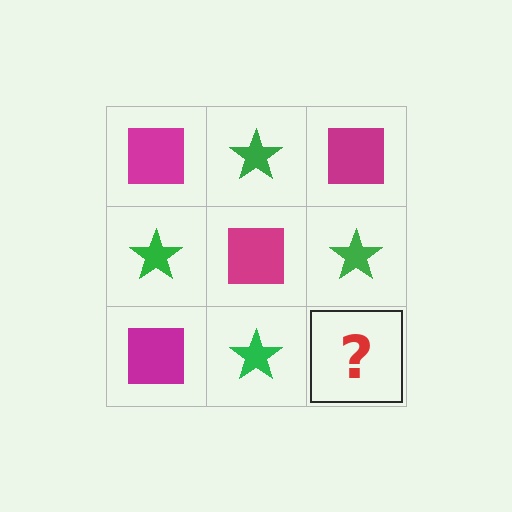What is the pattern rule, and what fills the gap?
The rule is that it alternates magenta square and green star in a checkerboard pattern. The gap should be filled with a magenta square.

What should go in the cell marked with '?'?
The missing cell should contain a magenta square.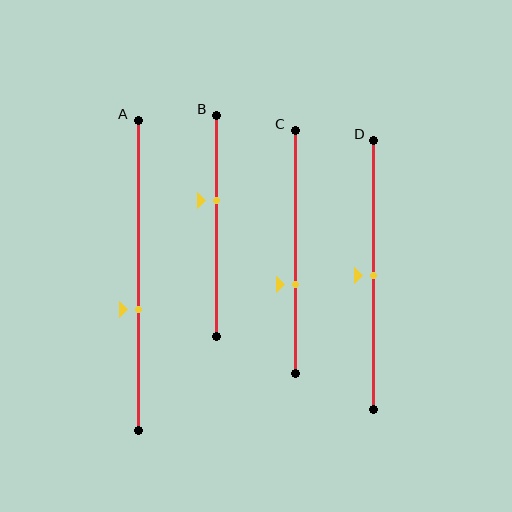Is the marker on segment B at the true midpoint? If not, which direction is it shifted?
No, the marker on segment B is shifted upward by about 12% of the segment length.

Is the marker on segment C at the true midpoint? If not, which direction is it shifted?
No, the marker on segment C is shifted downward by about 13% of the segment length.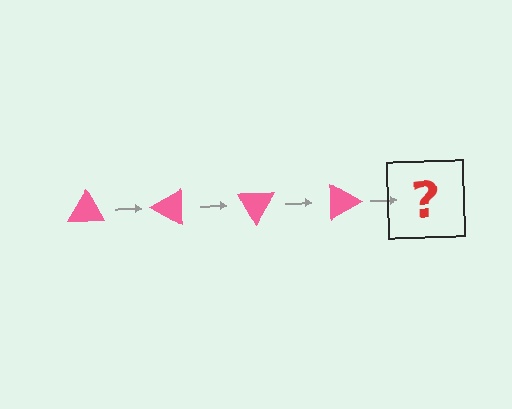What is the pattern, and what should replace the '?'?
The pattern is that the triangle rotates 30 degrees each step. The '?' should be a pink triangle rotated 120 degrees.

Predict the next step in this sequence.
The next step is a pink triangle rotated 120 degrees.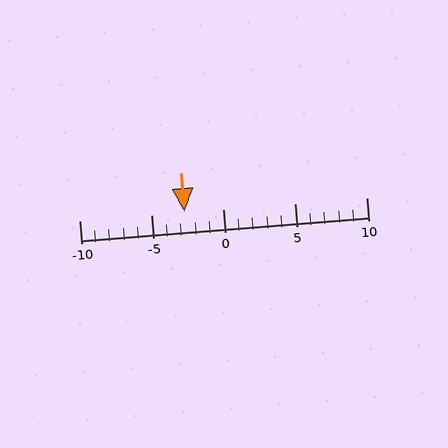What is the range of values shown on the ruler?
The ruler shows values from -10 to 10.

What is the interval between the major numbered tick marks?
The major tick marks are spaced 5 units apart.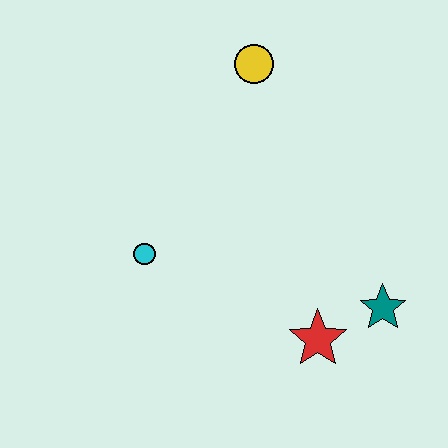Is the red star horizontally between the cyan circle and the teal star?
Yes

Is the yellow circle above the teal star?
Yes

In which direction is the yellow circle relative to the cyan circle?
The yellow circle is above the cyan circle.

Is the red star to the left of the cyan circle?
No